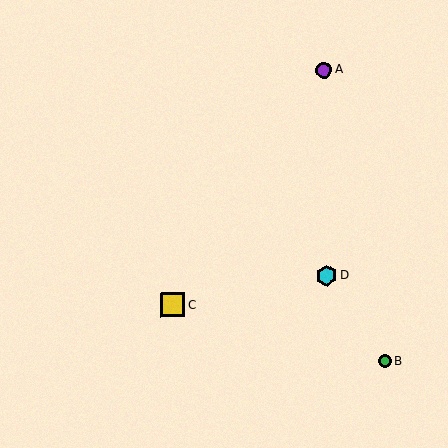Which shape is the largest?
The yellow square (labeled C) is the largest.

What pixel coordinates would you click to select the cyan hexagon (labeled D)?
Click at (327, 276) to select the cyan hexagon D.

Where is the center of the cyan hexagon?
The center of the cyan hexagon is at (327, 276).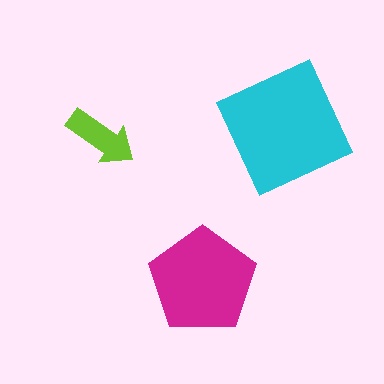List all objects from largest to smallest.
The cyan square, the magenta pentagon, the lime arrow.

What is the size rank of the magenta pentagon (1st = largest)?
2nd.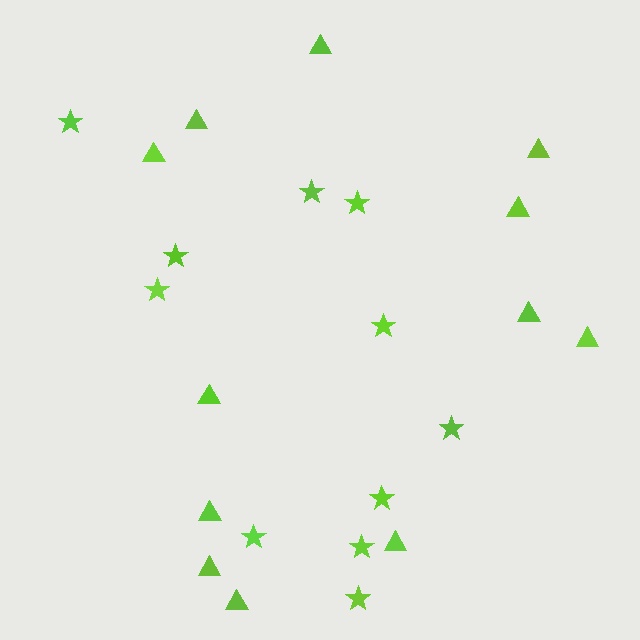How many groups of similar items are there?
There are 2 groups: one group of triangles (12) and one group of stars (11).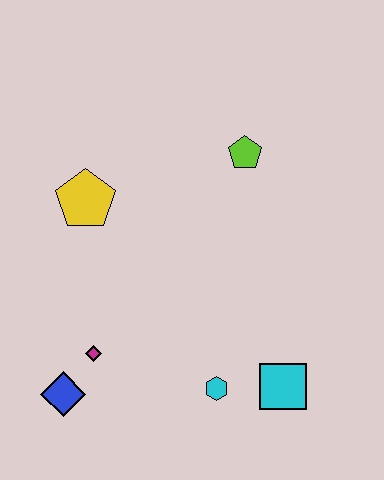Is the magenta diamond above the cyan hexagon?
Yes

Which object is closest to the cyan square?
The cyan hexagon is closest to the cyan square.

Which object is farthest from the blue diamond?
The lime pentagon is farthest from the blue diamond.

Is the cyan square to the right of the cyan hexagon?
Yes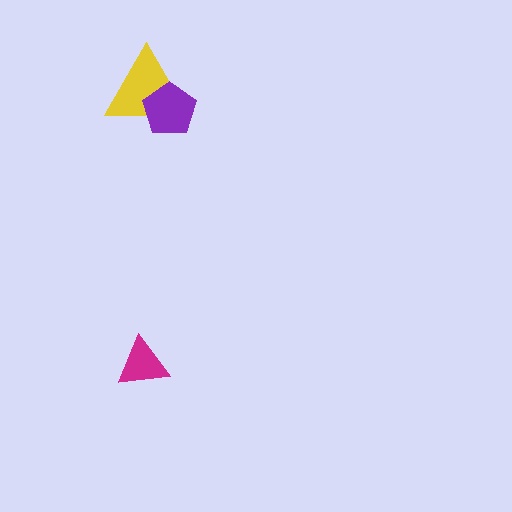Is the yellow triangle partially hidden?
Yes, it is partially covered by another shape.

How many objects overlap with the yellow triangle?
1 object overlaps with the yellow triangle.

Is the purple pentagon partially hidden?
No, no other shape covers it.